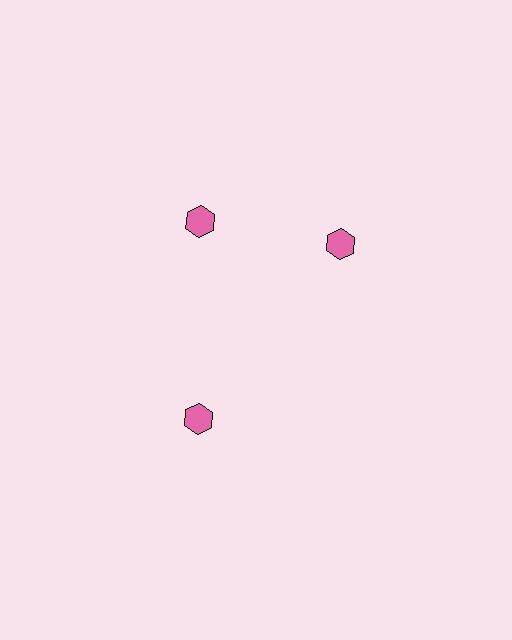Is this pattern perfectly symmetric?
No. The 3 pink hexagons are arranged in a ring, but one element near the 3 o'clock position is rotated out of alignment along the ring, breaking the 3-fold rotational symmetry.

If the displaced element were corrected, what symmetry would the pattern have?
It would have 3-fold rotational symmetry — the pattern would map onto itself every 120 degrees.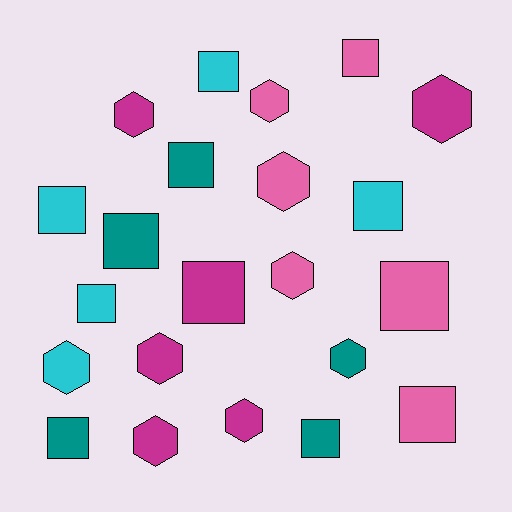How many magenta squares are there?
There is 1 magenta square.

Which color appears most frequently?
Pink, with 6 objects.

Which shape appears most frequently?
Square, with 12 objects.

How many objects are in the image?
There are 22 objects.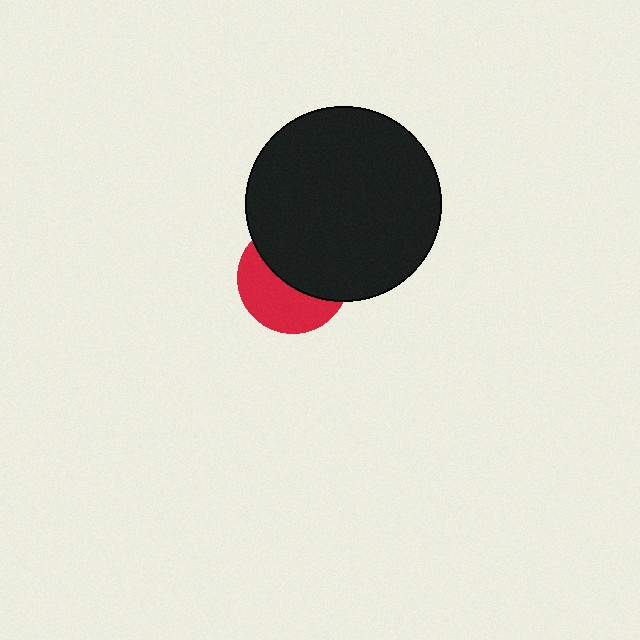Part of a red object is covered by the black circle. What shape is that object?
It is a circle.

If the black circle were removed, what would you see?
You would see the complete red circle.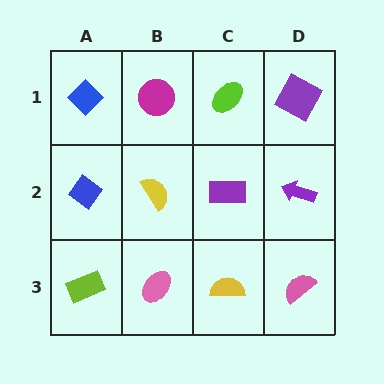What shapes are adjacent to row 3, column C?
A purple rectangle (row 2, column C), a pink ellipse (row 3, column B), a pink semicircle (row 3, column D).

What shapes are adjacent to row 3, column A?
A blue diamond (row 2, column A), a pink ellipse (row 3, column B).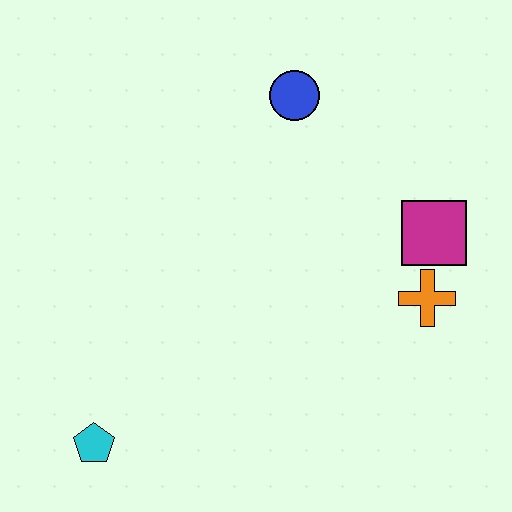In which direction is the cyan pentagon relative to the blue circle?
The cyan pentagon is below the blue circle.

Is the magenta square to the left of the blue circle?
No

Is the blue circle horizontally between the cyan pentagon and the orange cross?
Yes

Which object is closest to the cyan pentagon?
The orange cross is closest to the cyan pentagon.